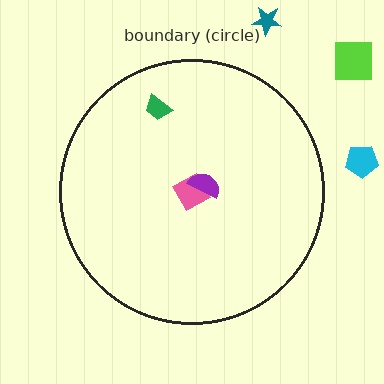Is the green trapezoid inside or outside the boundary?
Inside.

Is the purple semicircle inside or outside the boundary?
Inside.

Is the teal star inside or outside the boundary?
Outside.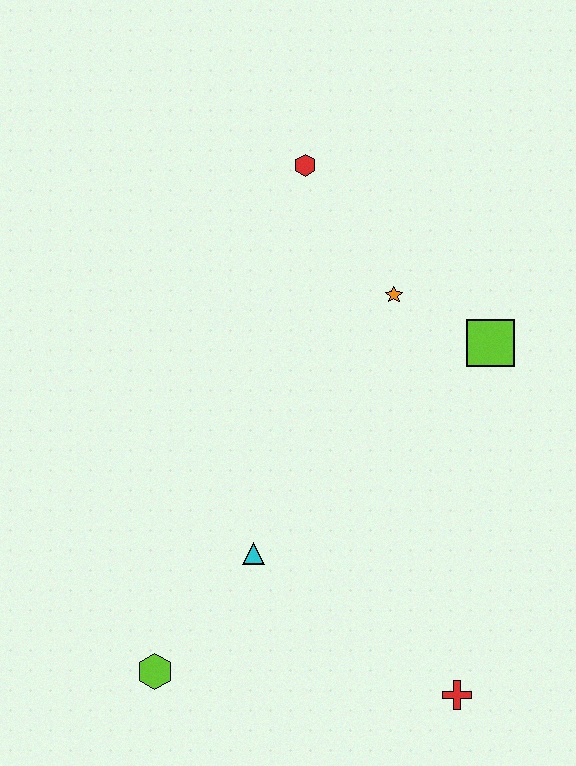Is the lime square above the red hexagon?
No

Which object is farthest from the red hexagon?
The red cross is farthest from the red hexagon.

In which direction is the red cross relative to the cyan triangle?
The red cross is to the right of the cyan triangle.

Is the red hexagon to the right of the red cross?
No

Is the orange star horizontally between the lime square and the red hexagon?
Yes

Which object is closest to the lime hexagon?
The cyan triangle is closest to the lime hexagon.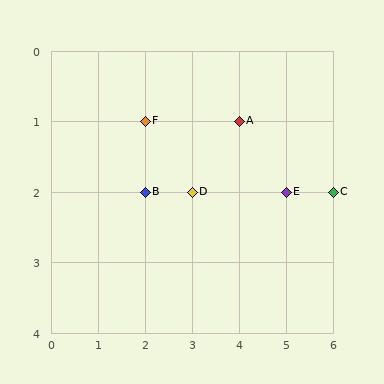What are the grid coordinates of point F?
Point F is at grid coordinates (2, 1).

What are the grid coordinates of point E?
Point E is at grid coordinates (5, 2).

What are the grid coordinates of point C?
Point C is at grid coordinates (6, 2).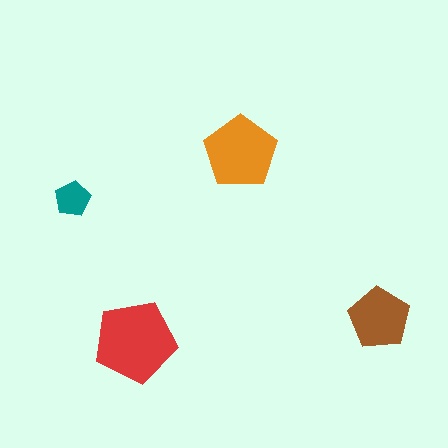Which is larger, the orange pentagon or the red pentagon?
The red one.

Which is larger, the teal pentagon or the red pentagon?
The red one.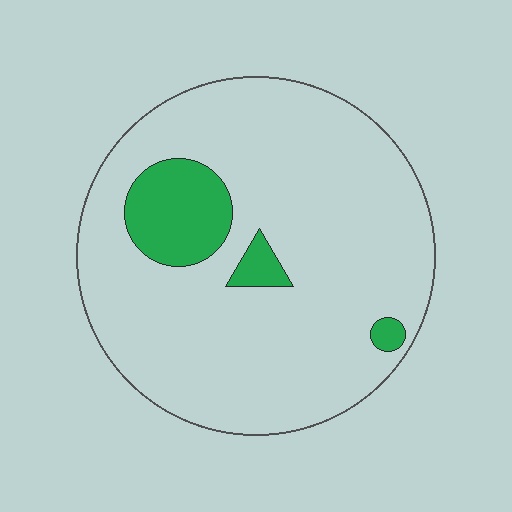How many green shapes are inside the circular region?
3.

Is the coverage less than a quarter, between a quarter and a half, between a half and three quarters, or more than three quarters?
Less than a quarter.